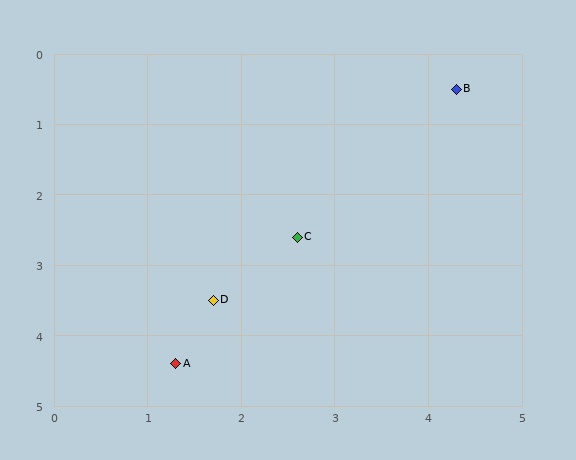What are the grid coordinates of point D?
Point D is at approximately (1.7, 3.5).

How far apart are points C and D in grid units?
Points C and D are about 1.3 grid units apart.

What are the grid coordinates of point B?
Point B is at approximately (4.3, 0.5).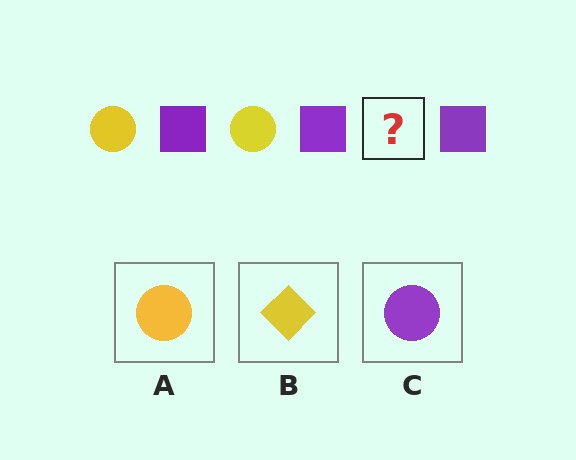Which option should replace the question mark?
Option A.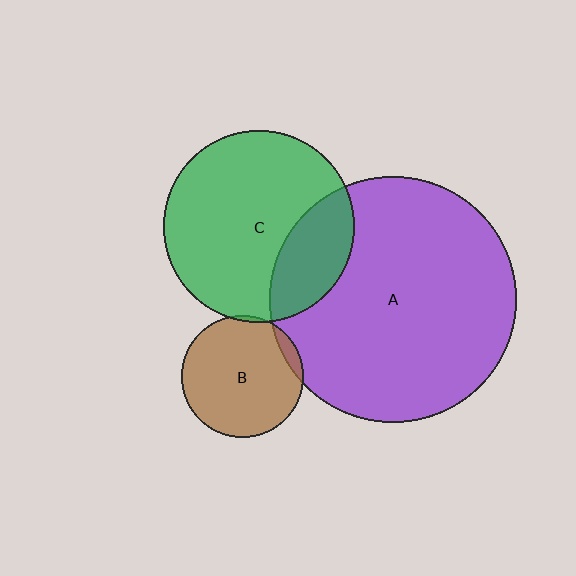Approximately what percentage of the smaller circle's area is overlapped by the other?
Approximately 5%.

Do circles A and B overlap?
Yes.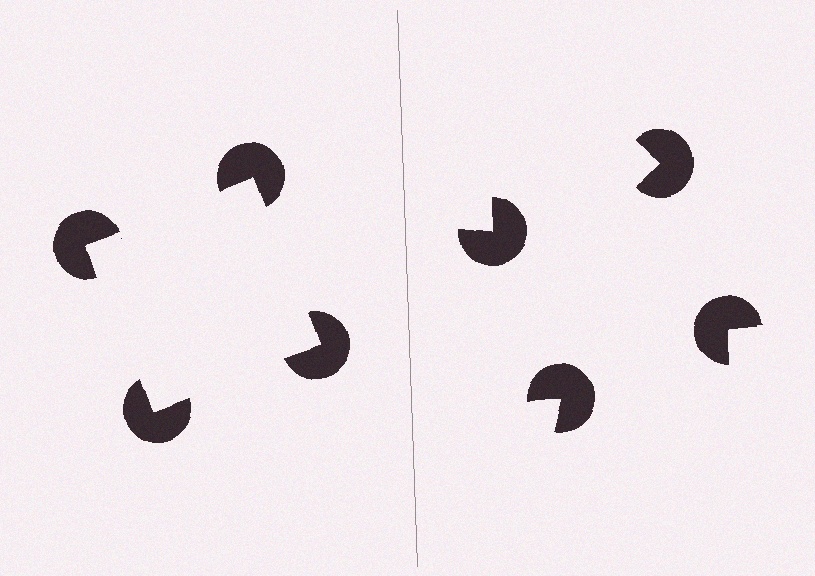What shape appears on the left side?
An illusory square.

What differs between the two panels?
The pac-man discs are positioned identically on both sides; only the wedge orientations differ. On the left they align to a square; on the right they are misaligned.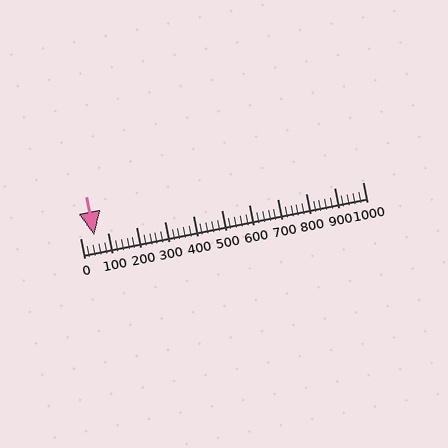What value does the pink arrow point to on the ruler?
The pink arrow points to approximately 49.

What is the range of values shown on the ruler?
The ruler shows values from 0 to 1000.